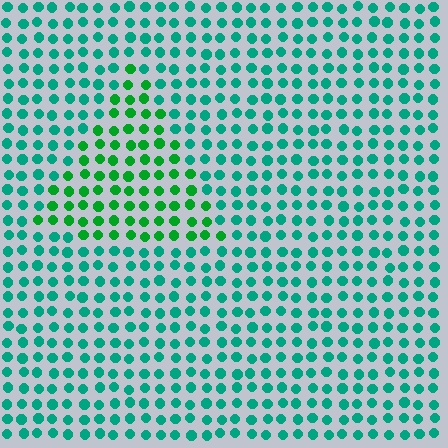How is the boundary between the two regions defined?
The boundary is defined purely by a slight shift in hue (about 35 degrees). Spacing, size, and orientation are identical on both sides.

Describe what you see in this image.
The image is filled with small teal elements in a uniform arrangement. A triangle-shaped region is visible where the elements are tinted to a slightly different hue, forming a subtle color boundary.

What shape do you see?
I see a triangle.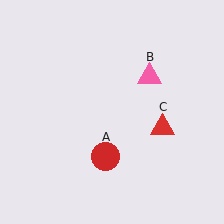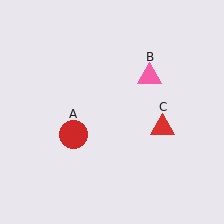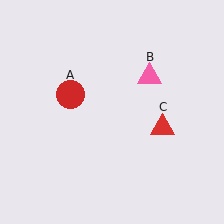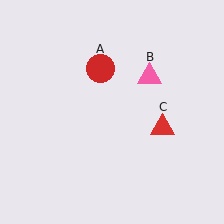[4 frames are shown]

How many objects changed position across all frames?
1 object changed position: red circle (object A).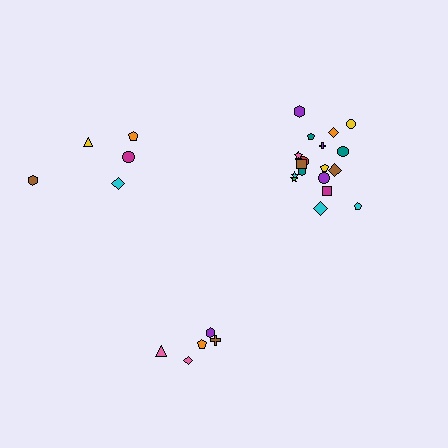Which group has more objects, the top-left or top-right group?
The top-right group.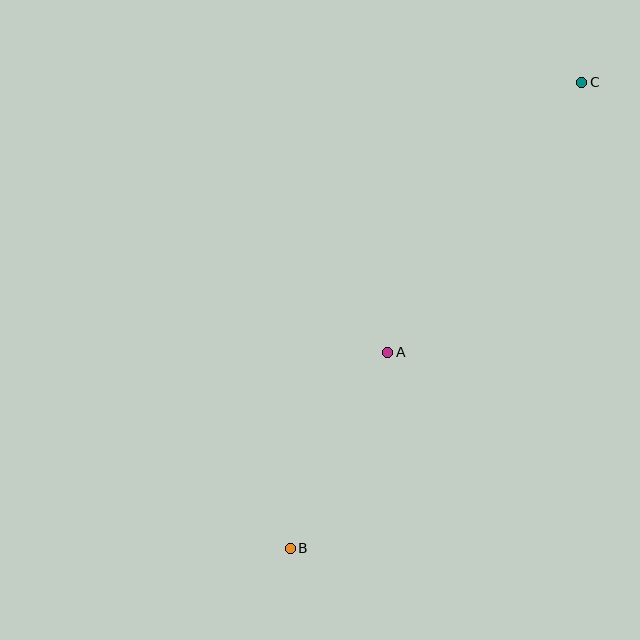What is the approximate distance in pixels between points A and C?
The distance between A and C is approximately 332 pixels.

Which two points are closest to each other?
Points A and B are closest to each other.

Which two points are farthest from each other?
Points B and C are farthest from each other.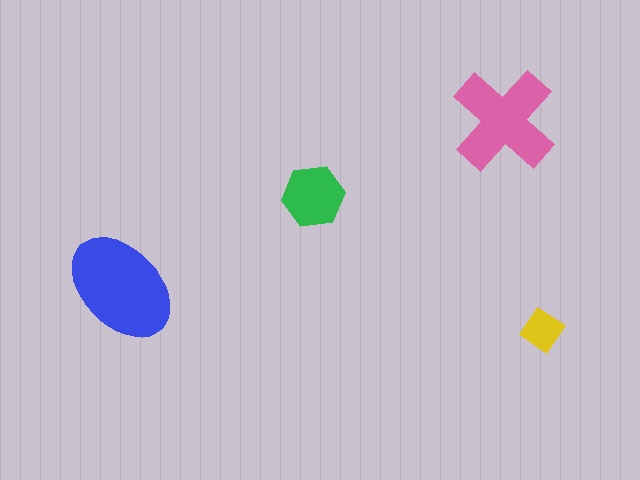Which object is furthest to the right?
The yellow diamond is rightmost.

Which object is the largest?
The blue ellipse.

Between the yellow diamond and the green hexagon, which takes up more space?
The green hexagon.